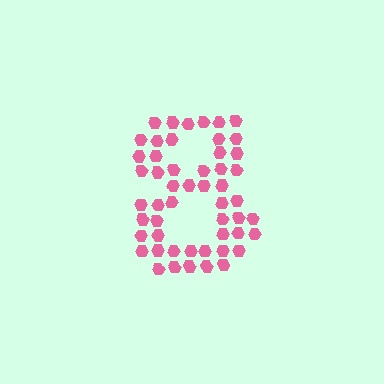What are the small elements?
The small elements are hexagons.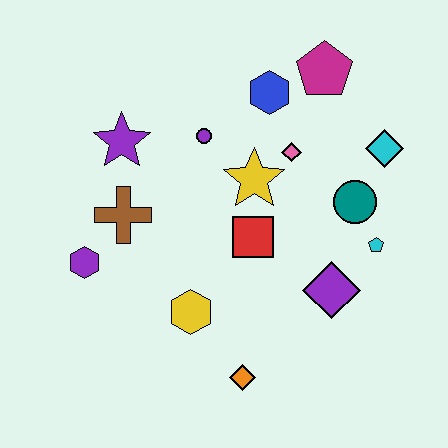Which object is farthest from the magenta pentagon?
The orange diamond is farthest from the magenta pentagon.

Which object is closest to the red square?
The yellow star is closest to the red square.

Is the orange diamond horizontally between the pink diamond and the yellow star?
No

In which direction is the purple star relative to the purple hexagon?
The purple star is above the purple hexagon.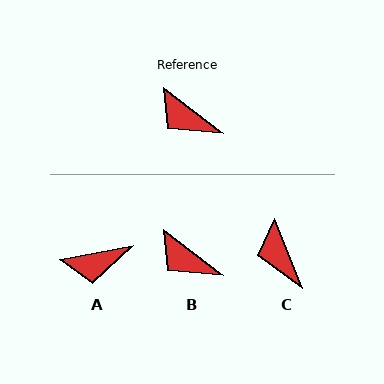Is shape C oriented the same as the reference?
No, it is off by about 30 degrees.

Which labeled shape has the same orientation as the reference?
B.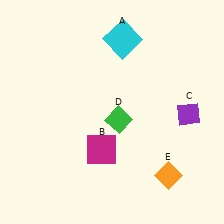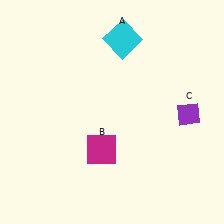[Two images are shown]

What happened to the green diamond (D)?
The green diamond (D) was removed in Image 2. It was in the bottom-right area of Image 1.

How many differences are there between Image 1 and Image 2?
There are 2 differences between the two images.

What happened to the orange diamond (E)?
The orange diamond (E) was removed in Image 2. It was in the bottom-right area of Image 1.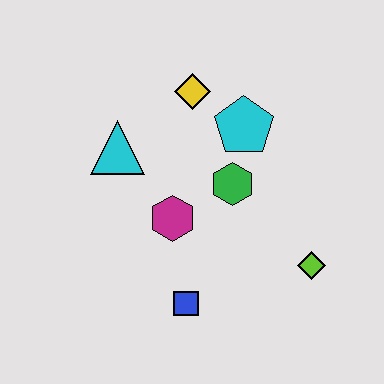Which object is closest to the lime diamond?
The green hexagon is closest to the lime diamond.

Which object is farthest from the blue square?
The yellow diamond is farthest from the blue square.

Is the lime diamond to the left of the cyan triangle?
No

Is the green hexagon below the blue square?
No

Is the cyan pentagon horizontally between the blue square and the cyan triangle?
No